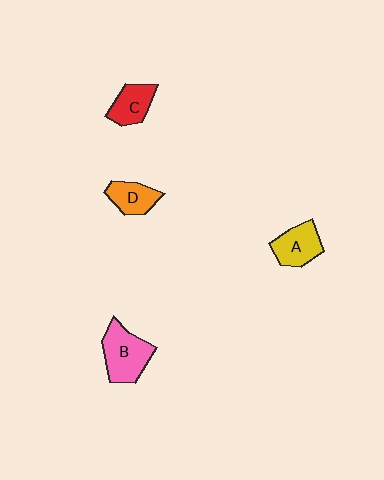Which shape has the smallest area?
Shape D (orange).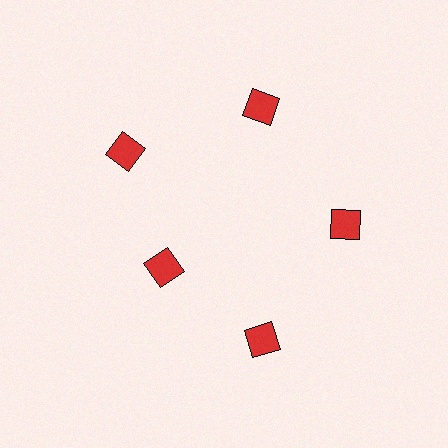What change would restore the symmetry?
The symmetry would be restored by moving it outward, back onto the ring so that all 5 squares sit at equal angles and equal distance from the center.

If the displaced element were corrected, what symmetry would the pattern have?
It would have 5-fold rotational symmetry — the pattern would map onto itself every 72 degrees.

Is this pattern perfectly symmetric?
No. The 5 red squares are arranged in a ring, but one element near the 8 o'clock position is pulled inward toward the center, breaking the 5-fold rotational symmetry.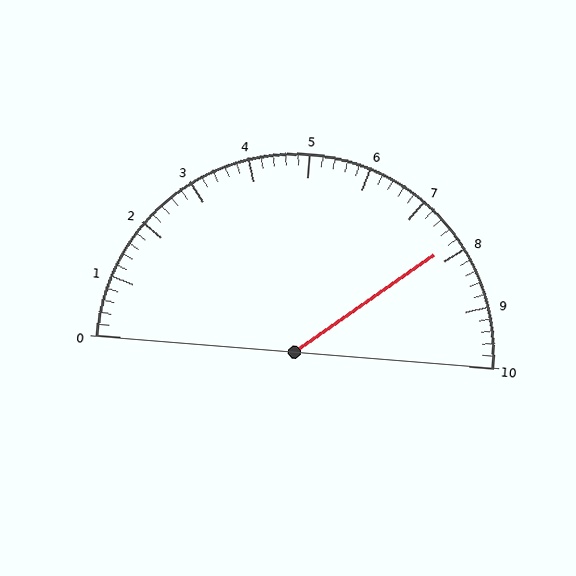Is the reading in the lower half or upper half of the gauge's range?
The reading is in the upper half of the range (0 to 10).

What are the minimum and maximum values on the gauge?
The gauge ranges from 0 to 10.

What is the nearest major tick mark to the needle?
The nearest major tick mark is 8.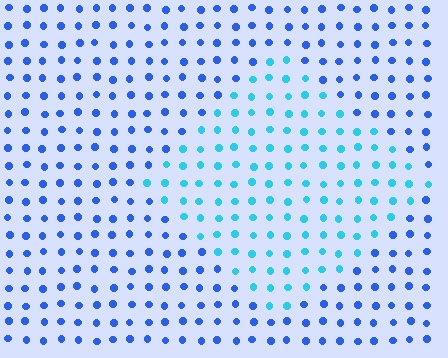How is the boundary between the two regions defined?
The boundary is defined purely by a slight shift in hue (about 35 degrees). Spacing, size, and orientation are identical on both sides.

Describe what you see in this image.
The image is filled with small blue elements in a uniform arrangement. A diamond-shaped region is visible where the elements are tinted to a slightly different hue, forming a subtle color boundary.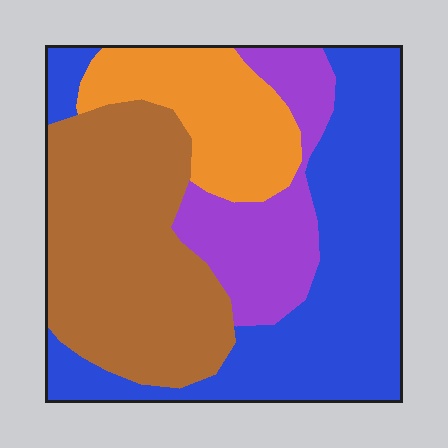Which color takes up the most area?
Blue, at roughly 35%.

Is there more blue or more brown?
Blue.